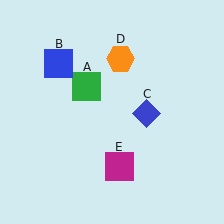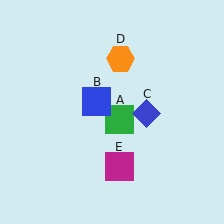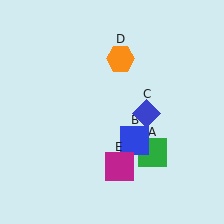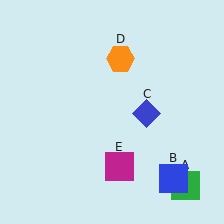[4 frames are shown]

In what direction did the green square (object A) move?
The green square (object A) moved down and to the right.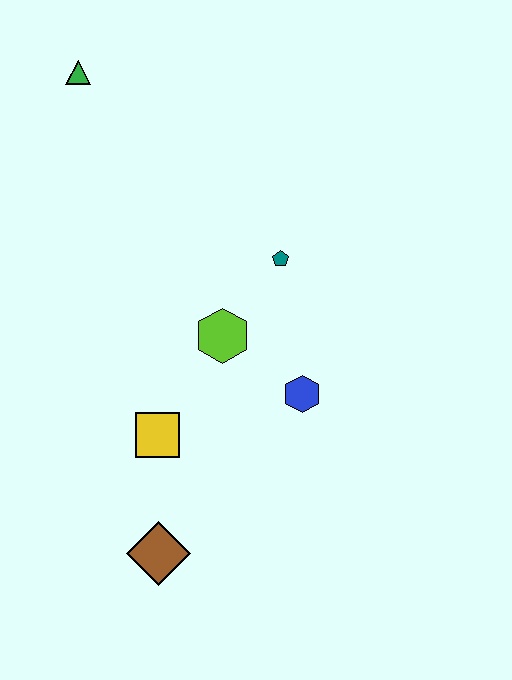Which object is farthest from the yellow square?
The green triangle is farthest from the yellow square.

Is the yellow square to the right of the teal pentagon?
No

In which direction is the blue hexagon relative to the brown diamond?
The blue hexagon is above the brown diamond.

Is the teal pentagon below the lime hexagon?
No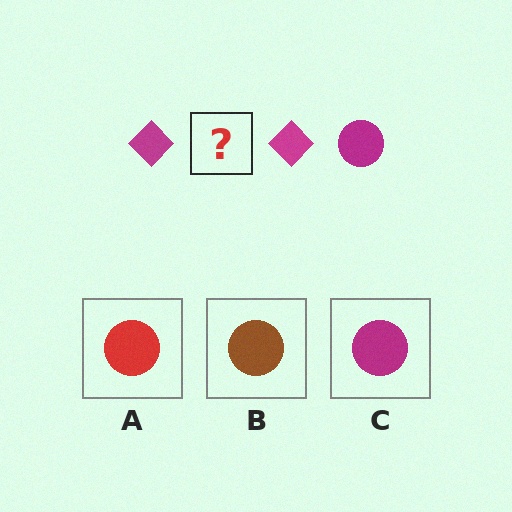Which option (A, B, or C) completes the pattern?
C.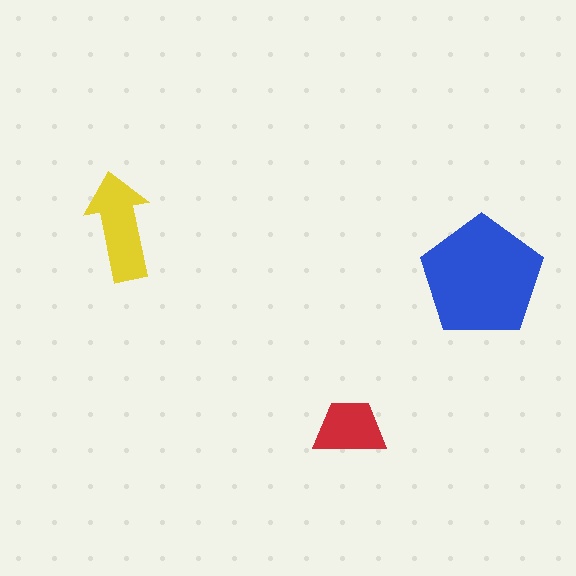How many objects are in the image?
There are 3 objects in the image.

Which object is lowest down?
The red trapezoid is bottommost.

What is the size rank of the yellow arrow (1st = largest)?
2nd.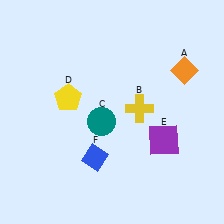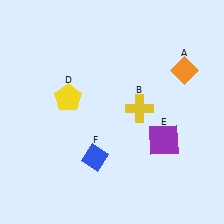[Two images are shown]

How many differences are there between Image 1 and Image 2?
There is 1 difference between the two images.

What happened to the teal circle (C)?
The teal circle (C) was removed in Image 2. It was in the bottom-left area of Image 1.